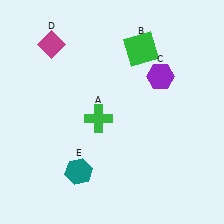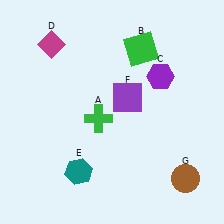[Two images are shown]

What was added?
A purple square (F), a brown circle (G) were added in Image 2.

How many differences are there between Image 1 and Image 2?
There are 2 differences between the two images.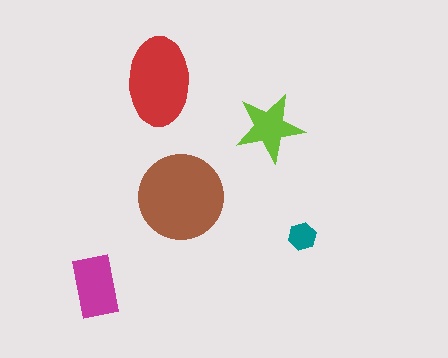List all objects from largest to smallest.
The brown circle, the red ellipse, the magenta rectangle, the lime star, the teal hexagon.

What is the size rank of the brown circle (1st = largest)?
1st.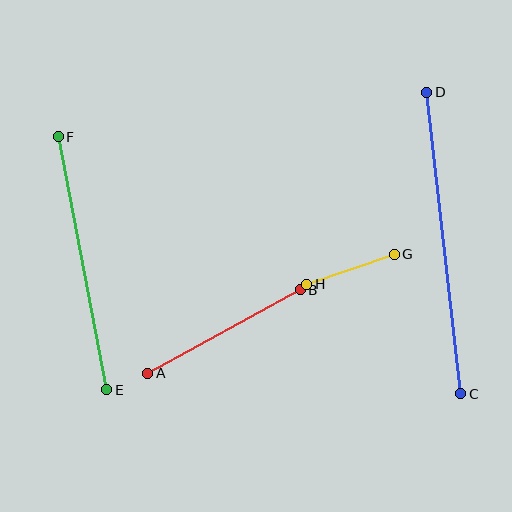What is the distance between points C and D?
The distance is approximately 303 pixels.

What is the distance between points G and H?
The distance is approximately 93 pixels.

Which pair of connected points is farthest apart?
Points C and D are farthest apart.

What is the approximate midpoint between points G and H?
The midpoint is at approximately (350, 269) pixels.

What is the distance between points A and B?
The distance is approximately 174 pixels.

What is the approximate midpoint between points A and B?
The midpoint is at approximately (224, 332) pixels.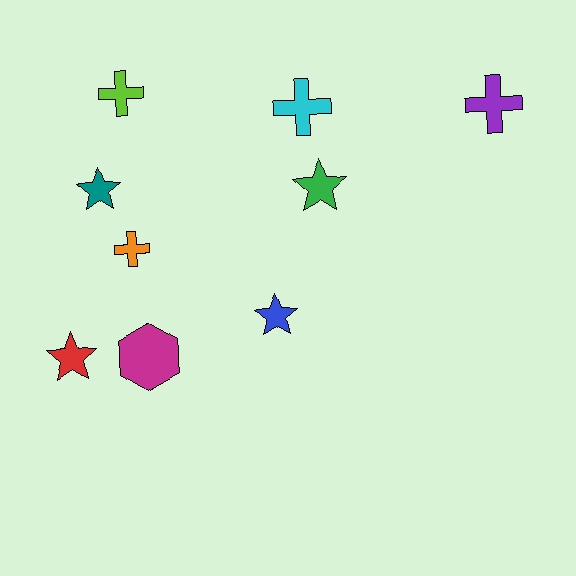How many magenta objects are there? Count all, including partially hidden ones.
There is 1 magenta object.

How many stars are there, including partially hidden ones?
There are 4 stars.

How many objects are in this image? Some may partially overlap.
There are 9 objects.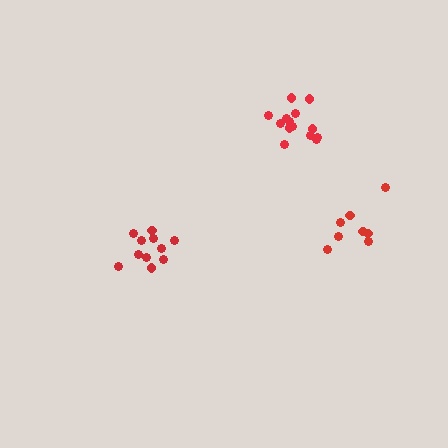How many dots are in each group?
Group 1: 11 dots, Group 2: 14 dots, Group 3: 8 dots (33 total).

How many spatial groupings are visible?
There are 3 spatial groupings.